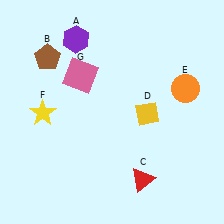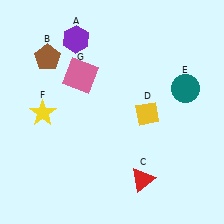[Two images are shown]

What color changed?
The circle (E) changed from orange in Image 1 to teal in Image 2.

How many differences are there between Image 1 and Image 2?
There is 1 difference between the two images.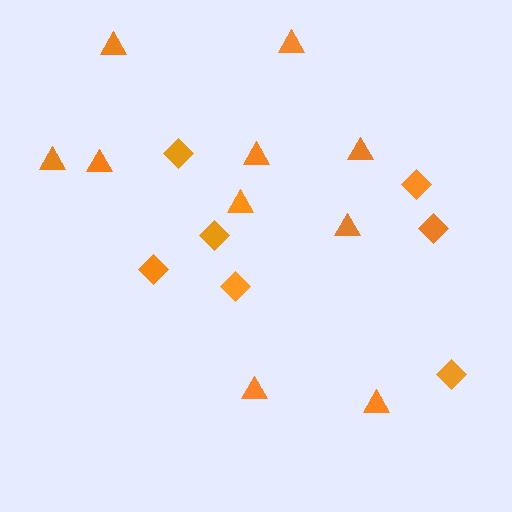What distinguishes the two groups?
There are 2 groups: one group of diamonds (7) and one group of triangles (10).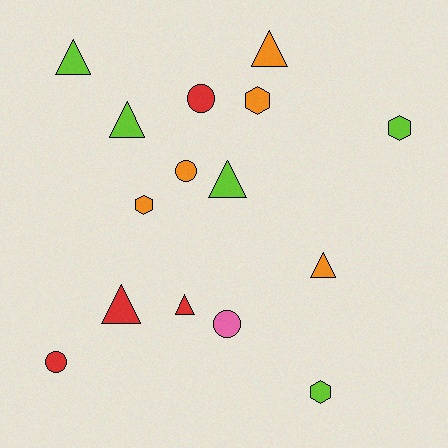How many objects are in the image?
There are 15 objects.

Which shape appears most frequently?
Triangle, with 7 objects.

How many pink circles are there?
There is 1 pink circle.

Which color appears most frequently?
Orange, with 5 objects.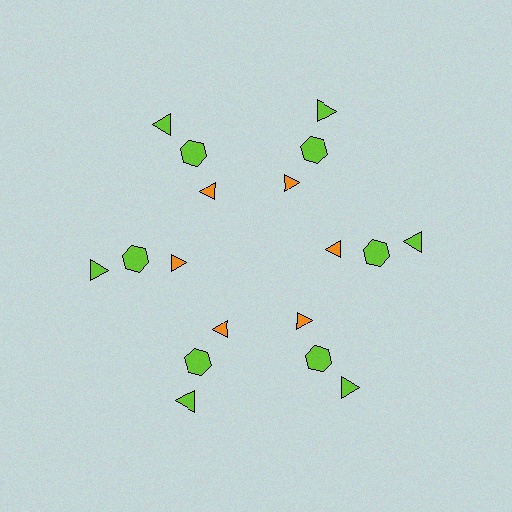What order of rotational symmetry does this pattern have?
This pattern has 6-fold rotational symmetry.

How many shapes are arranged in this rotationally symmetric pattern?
There are 18 shapes, arranged in 6 groups of 3.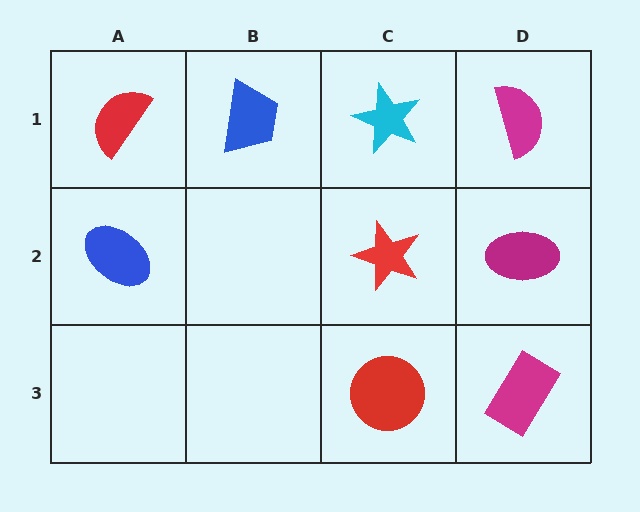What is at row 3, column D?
A magenta rectangle.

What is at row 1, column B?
A blue trapezoid.